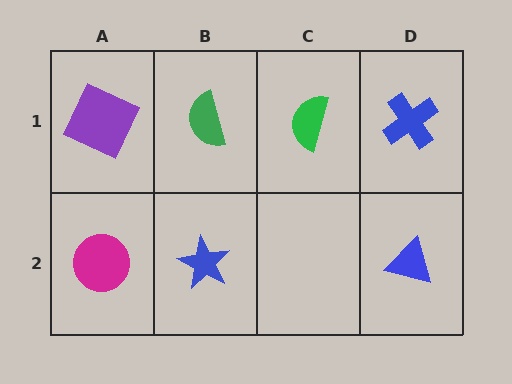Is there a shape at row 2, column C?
No, that cell is empty.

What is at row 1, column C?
A green semicircle.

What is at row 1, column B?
A green semicircle.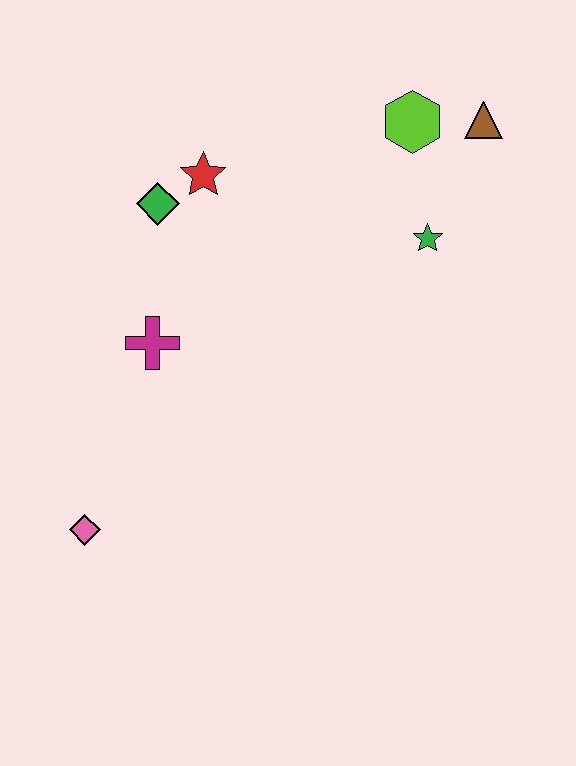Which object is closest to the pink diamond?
The magenta cross is closest to the pink diamond.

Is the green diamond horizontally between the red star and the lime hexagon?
No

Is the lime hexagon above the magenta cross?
Yes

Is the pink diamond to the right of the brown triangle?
No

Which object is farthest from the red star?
The pink diamond is farthest from the red star.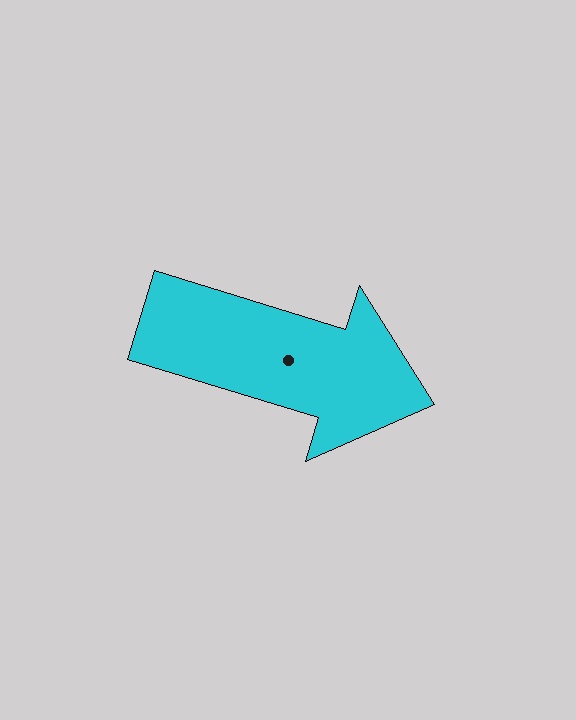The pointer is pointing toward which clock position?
Roughly 4 o'clock.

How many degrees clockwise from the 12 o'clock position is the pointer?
Approximately 107 degrees.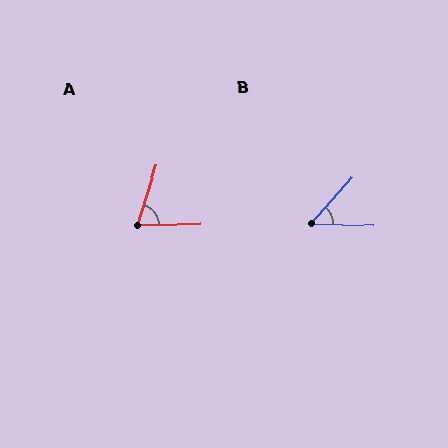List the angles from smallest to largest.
B (51°), A (72°).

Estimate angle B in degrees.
Approximately 51 degrees.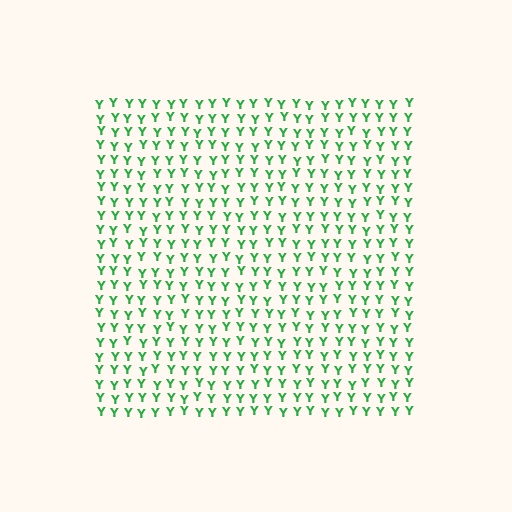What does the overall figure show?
The overall figure shows a square.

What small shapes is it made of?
It is made of small letter Y's.